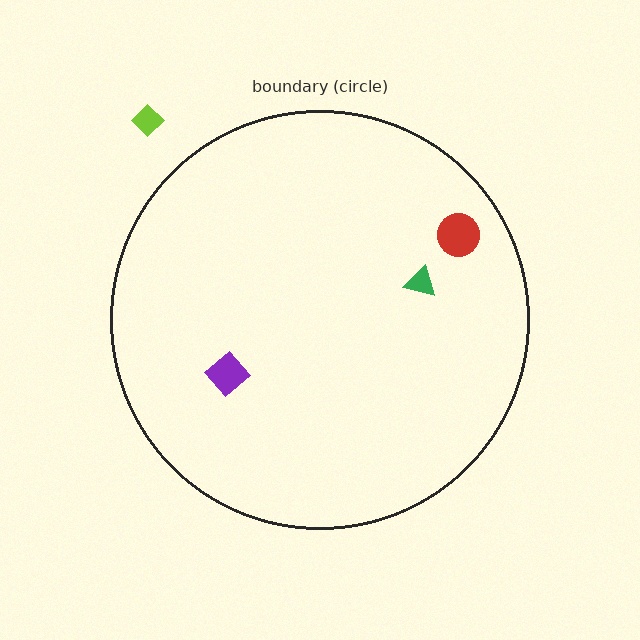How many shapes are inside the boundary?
3 inside, 1 outside.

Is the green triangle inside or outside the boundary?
Inside.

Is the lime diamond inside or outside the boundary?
Outside.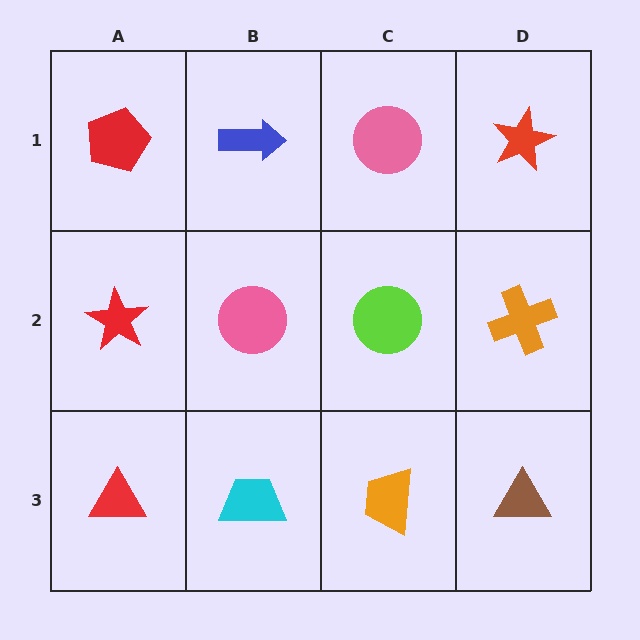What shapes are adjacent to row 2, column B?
A blue arrow (row 1, column B), a cyan trapezoid (row 3, column B), a red star (row 2, column A), a lime circle (row 2, column C).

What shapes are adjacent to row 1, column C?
A lime circle (row 2, column C), a blue arrow (row 1, column B), a red star (row 1, column D).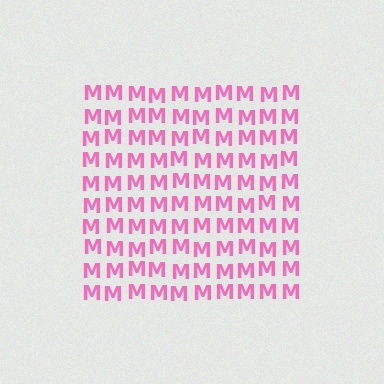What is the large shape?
The large shape is a square.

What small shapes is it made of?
It is made of small letter M's.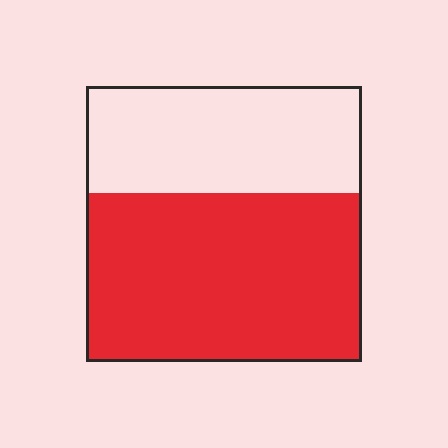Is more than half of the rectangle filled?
Yes.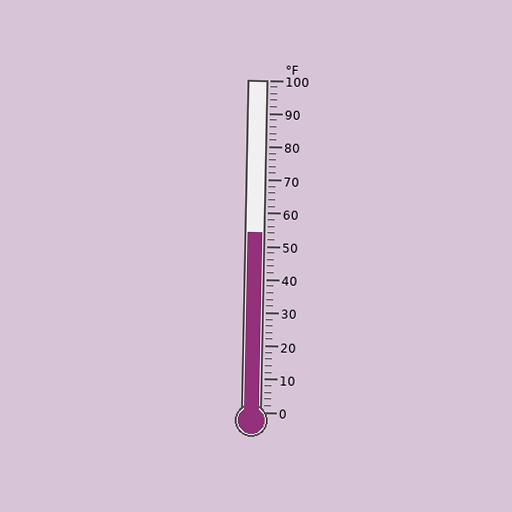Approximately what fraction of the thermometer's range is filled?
The thermometer is filled to approximately 55% of its range.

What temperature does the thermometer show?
The thermometer shows approximately 54°F.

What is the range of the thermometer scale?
The thermometer scale ranges from 0°F to 100°F.